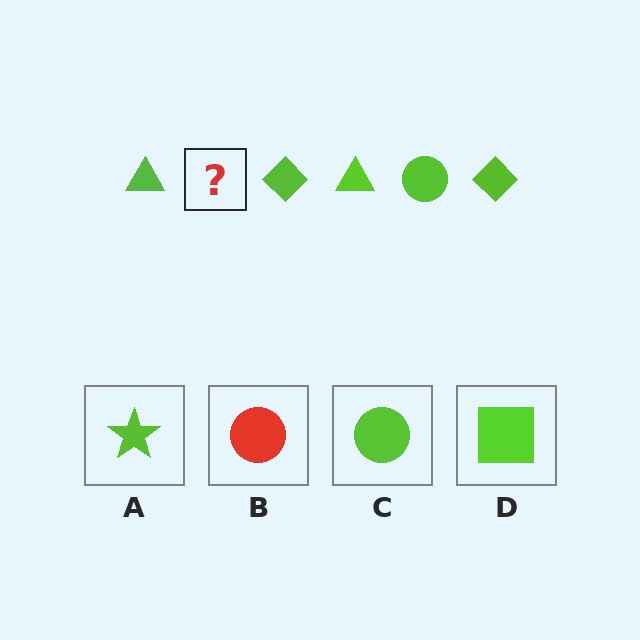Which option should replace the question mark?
Option C.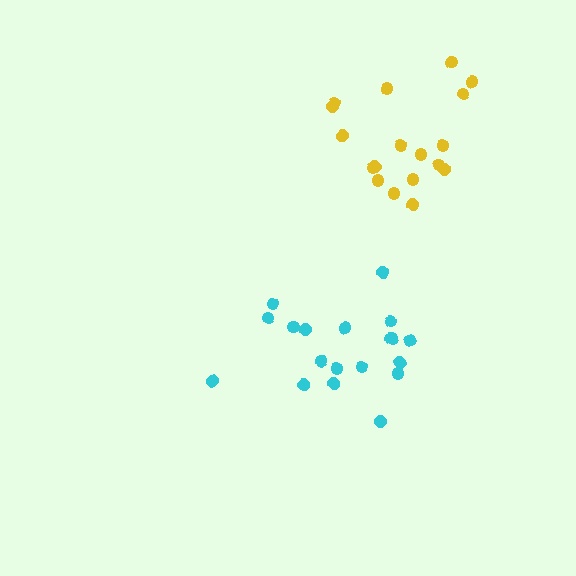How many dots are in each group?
Group 1: 19 dots, Group 2: 18 dots (37 total).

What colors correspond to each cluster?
The clusters are colored: cyan, yellow.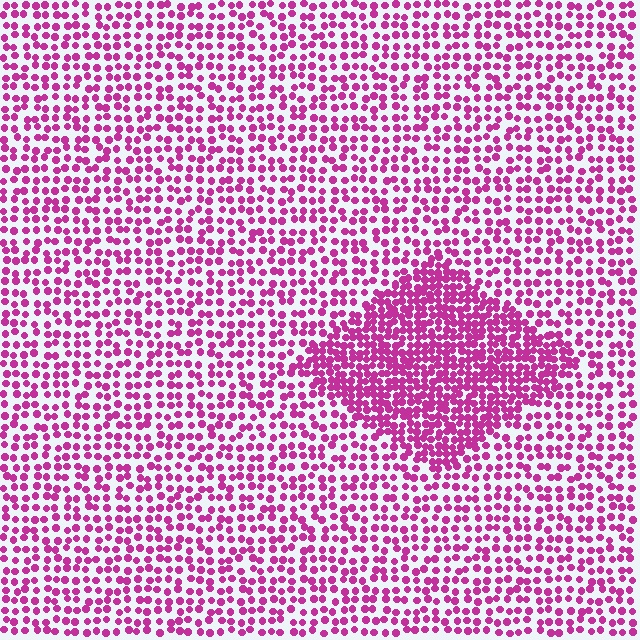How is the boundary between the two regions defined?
The boundary is defined by a change in element density (approximately 2.0x ratio). All elements are the same color, size, and shape.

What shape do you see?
I see a diamond.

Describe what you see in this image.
The image contains small magenta elements arranged at two different densities. A diamond-shaped region is visible where the elements are more densely packed than the surrounding area.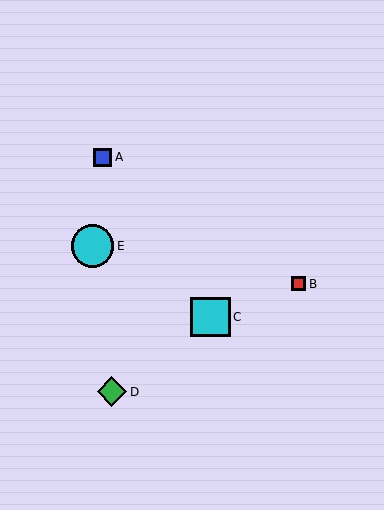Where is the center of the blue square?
The center of the blue square is at (102, 157).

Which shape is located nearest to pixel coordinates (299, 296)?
The red square (labeled B) at (299, 284) is nearest to that location.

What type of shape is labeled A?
Shape A is a blue square.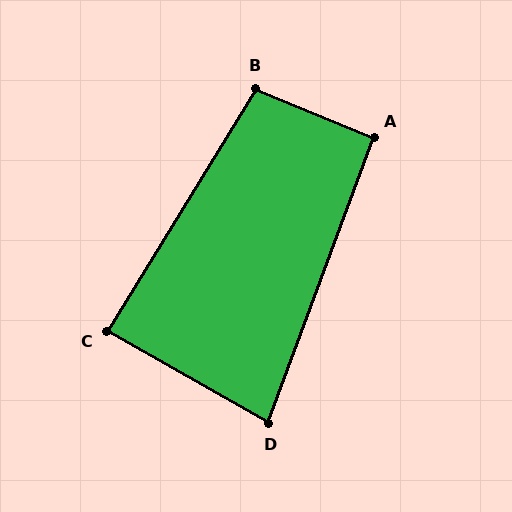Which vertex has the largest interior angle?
B, at approximately 99 degrees.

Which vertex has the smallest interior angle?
D, at approximately 81 degrees.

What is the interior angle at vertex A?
Approximately 92 degrees (approximately right).